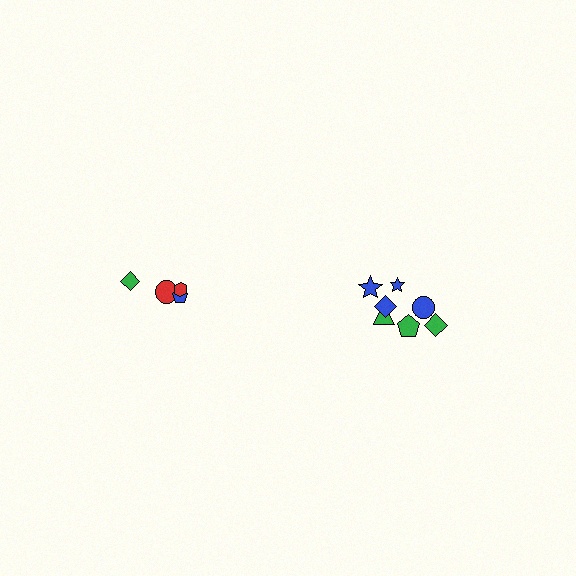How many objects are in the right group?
There are 7 objects.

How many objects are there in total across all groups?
There are 11 objects.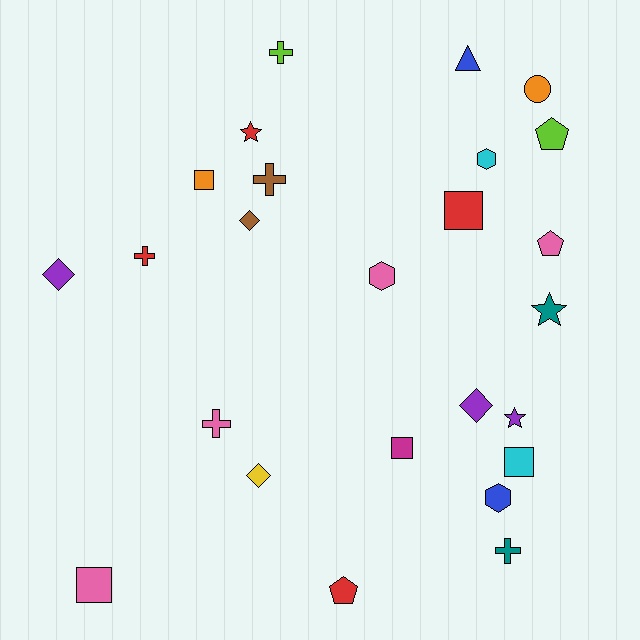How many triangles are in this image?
There is 1 triangle.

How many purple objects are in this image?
There are 3 purple objects.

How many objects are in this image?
There are 25 objects.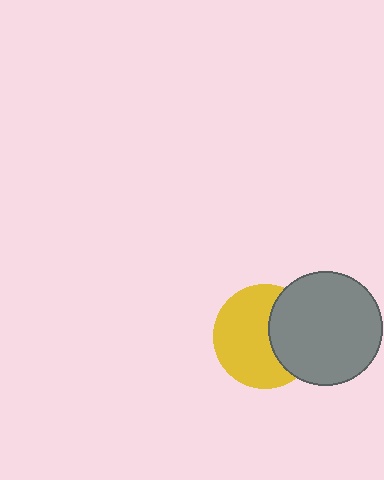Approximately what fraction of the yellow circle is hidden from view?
Roughly 36% of the yellow circle is hidden behind the gray circle.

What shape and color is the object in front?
The object in front is a gray circle.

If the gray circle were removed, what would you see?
You would see the complete yellow circle.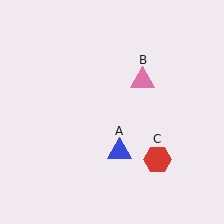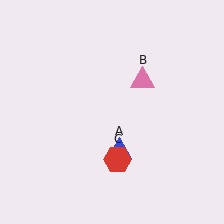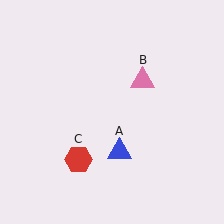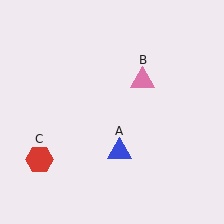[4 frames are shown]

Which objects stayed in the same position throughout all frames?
Blue triangle (object A) and pink triangle (object B) remained stationary.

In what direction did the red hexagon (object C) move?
The red hexagon (object C) moved left.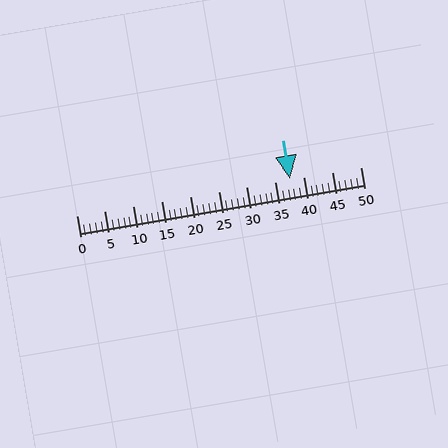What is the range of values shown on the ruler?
The ruler shows values from 0 to 50.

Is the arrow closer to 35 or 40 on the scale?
The arrow is closer to 40.